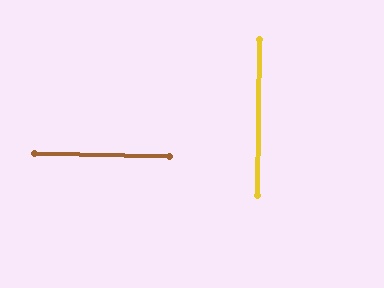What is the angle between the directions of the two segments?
Approximately 89 degrees.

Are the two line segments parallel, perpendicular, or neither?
Perpendicular — they meet at approximately 89°.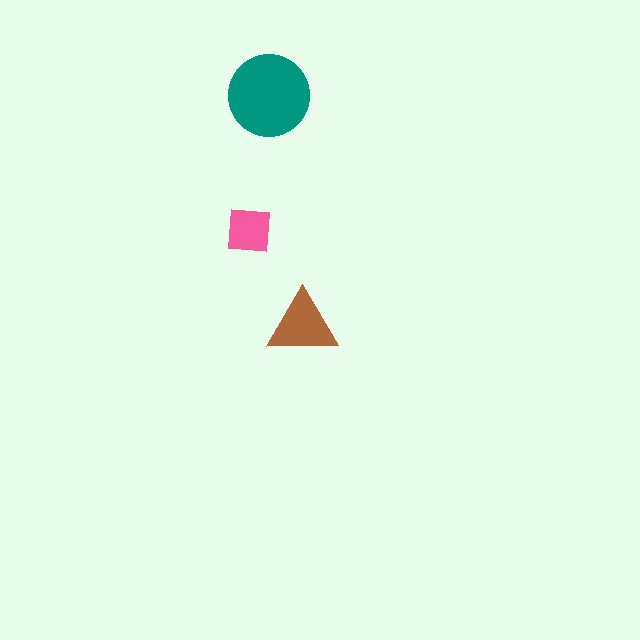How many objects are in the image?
There are 3 objects in the image.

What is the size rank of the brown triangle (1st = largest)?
2nd.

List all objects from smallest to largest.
The pink square, the brown triangle, the teal circle.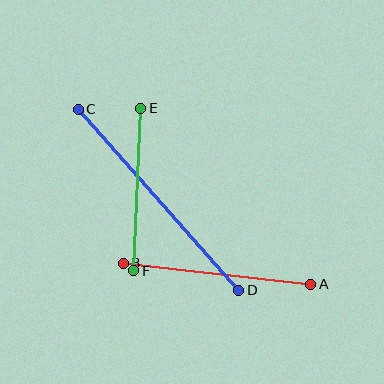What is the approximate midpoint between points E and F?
The midpoint is at approximately (137, 190) pixels.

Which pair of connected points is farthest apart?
Points C and D are farthest apart.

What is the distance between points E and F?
The distance is approximately 162 pixels.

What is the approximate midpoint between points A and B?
The midpoint is at approximately (217, 274) pixels.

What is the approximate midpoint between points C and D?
The midpoint is at approximately (158, 200) pixels.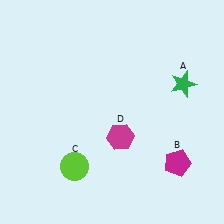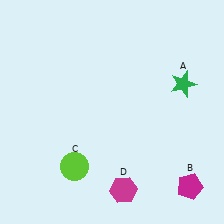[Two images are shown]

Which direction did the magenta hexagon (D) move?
The magenta hexagon (D) moved down.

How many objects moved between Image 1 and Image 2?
2 objects moved between the two images.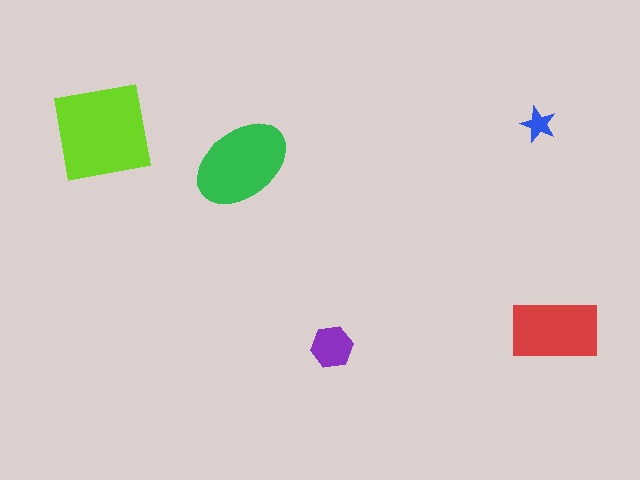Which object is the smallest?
The blue star.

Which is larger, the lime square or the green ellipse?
The lime square.